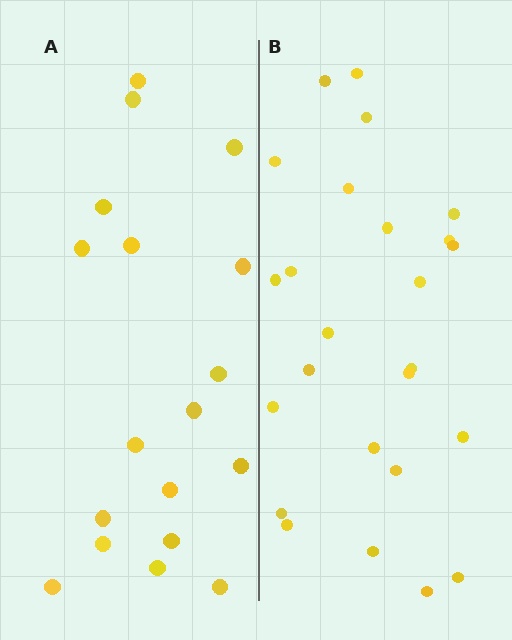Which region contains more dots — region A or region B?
Region B (the right region) has more dots.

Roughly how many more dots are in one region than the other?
Region B has roughly 8 or so more dots than region A.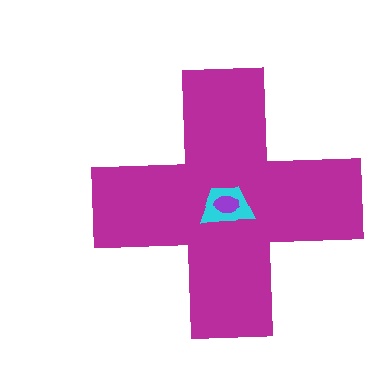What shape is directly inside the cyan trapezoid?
The purple ellipse.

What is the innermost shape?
The purple ellipse.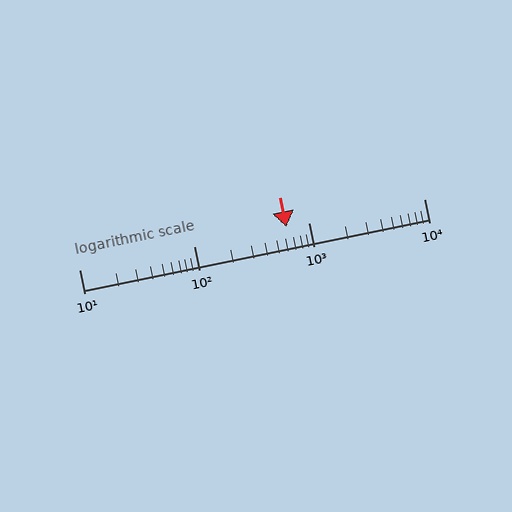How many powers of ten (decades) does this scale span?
The scale spans 3 decades, from 10 to 10000.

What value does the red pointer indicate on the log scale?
The pointer indicates approximately 630.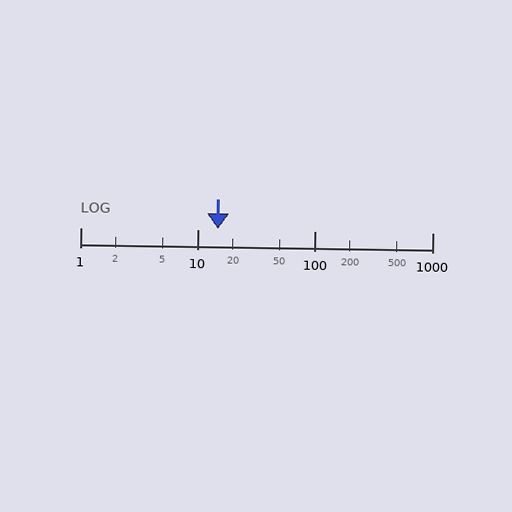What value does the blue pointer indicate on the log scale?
The pointer indicates approximately 15.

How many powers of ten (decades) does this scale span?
The scale spans 3 decades, from 1 to 1000.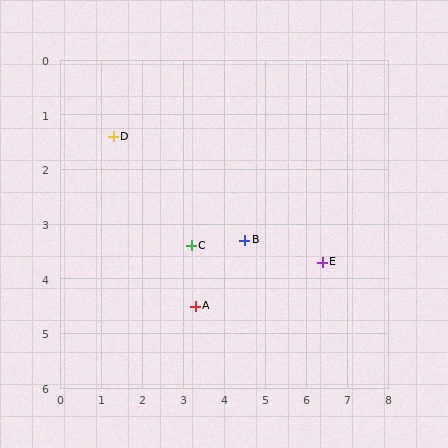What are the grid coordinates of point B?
Point B is at approximately (4.5, 3.3).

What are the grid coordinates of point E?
Point E is at approximately (6.4, 3.7).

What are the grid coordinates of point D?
Point D is at approximately (1.3, 1.4).